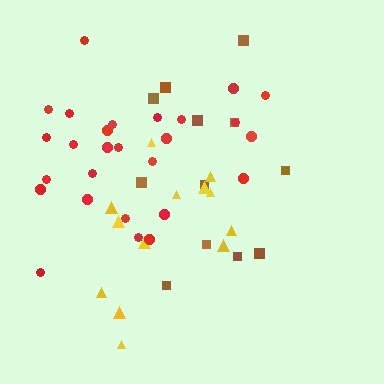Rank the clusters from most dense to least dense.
yellow, red, brown.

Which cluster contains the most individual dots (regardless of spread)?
Red (27).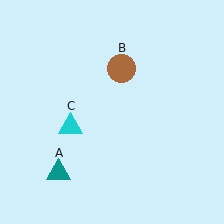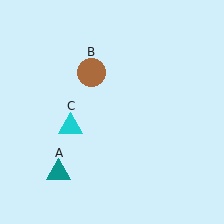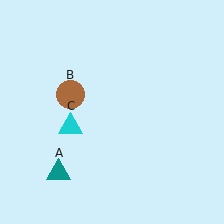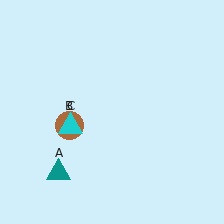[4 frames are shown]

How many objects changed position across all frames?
1 object changed position: brown circle (object B).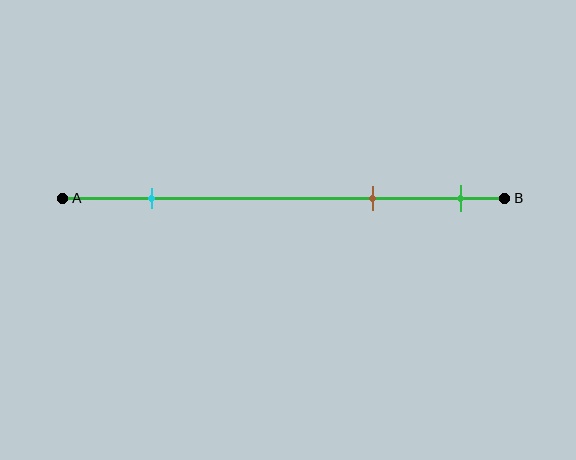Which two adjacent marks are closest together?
The brown and green marks are the closest adjacent pair.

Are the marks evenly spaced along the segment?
No, the marks are not evenly spaced.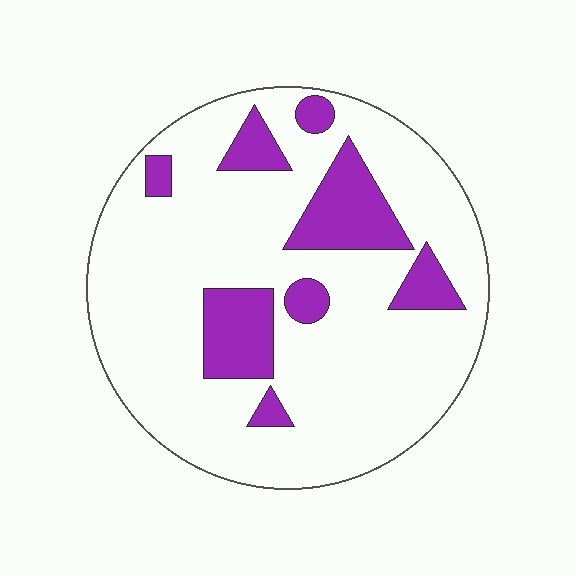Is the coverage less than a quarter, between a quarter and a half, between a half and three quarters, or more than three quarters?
Less than a quarter.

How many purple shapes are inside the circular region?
8.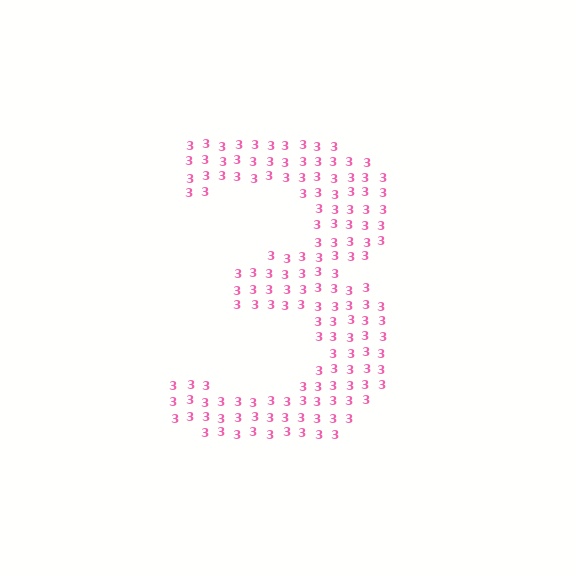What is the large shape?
The large shape is the digit 3.